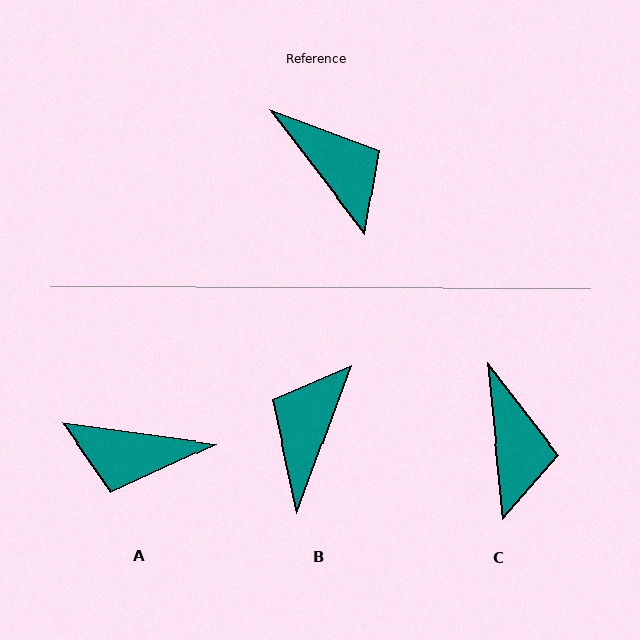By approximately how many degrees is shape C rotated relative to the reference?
Approximately 32 degrees clockwise.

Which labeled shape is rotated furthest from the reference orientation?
A, about 135 degrees away.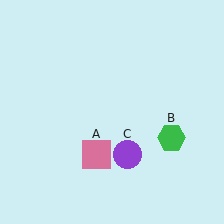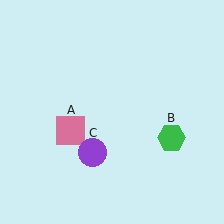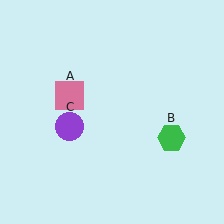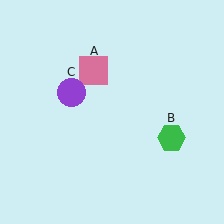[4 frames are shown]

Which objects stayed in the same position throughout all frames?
Green hexagon (object B) remained stationary.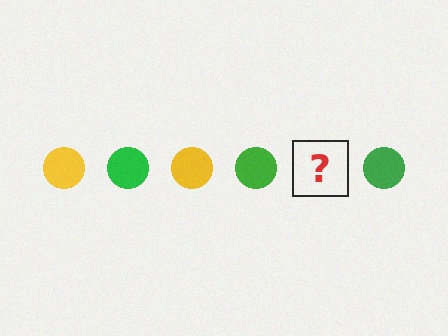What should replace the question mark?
The question mark should be replaced with a yellow circle.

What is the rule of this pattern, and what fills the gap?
The rule is that the pattern cycles through yellow, green circles. The gap should be filled with a yellow circle.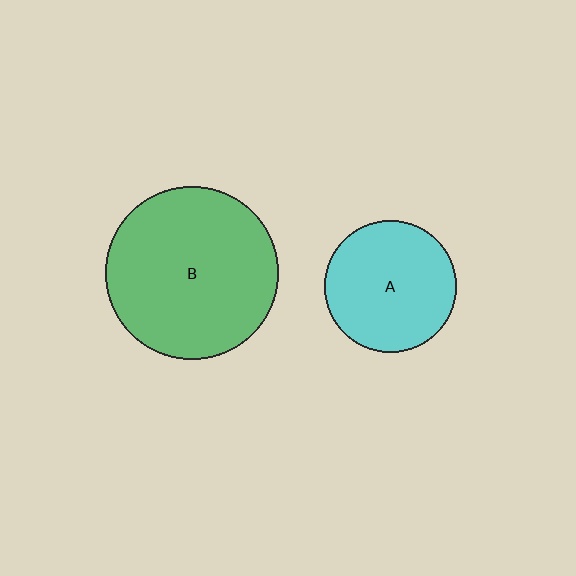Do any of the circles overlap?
No, none of the circles overlap.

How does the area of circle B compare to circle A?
Approximately 1.7 times.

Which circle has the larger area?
Circle B (green).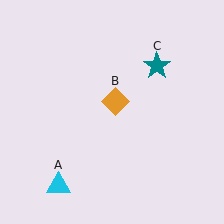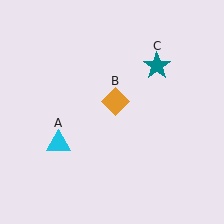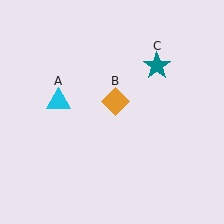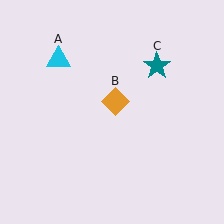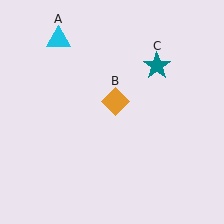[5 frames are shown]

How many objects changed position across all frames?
1 object changed position: cyan triangle (object A).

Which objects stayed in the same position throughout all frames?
Orange diamond (object B) and teal star (object C) remained stationary.